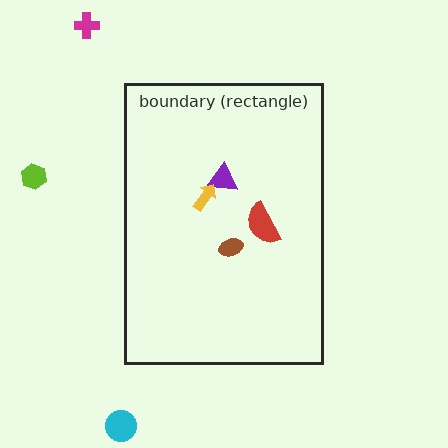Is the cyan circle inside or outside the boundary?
Outside.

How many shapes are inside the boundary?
4 inside, 3 outside.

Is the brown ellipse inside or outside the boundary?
Inside.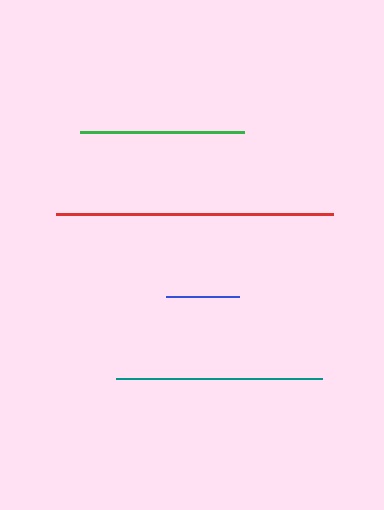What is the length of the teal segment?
The teal segment is approximately 206 pixels long.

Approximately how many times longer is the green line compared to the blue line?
The green line is approximately 2.3 times the length of the blue line.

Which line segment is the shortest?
The blue line is the shortest at approximately 72 pixels.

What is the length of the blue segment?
The blue segment is approximately 72 pixels long.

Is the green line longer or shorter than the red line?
The red line is longer than the green line.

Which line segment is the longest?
The red line is the longest at approximately 277 pixels.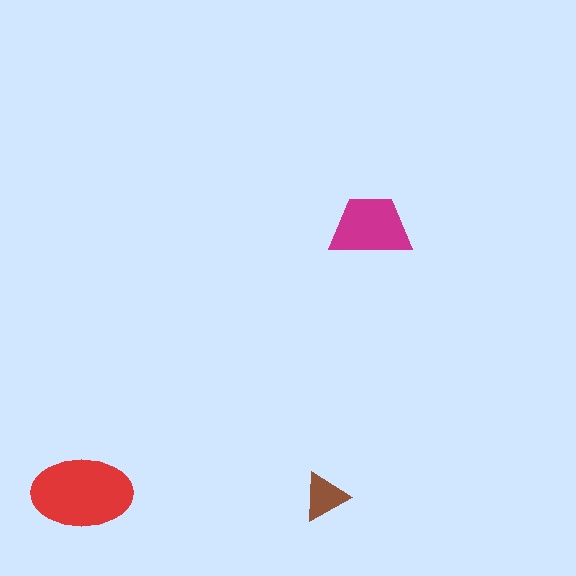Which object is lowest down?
The brown triangle is bottommost.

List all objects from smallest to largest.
The brown triangle, the magenta trapezoid, the red ellipse.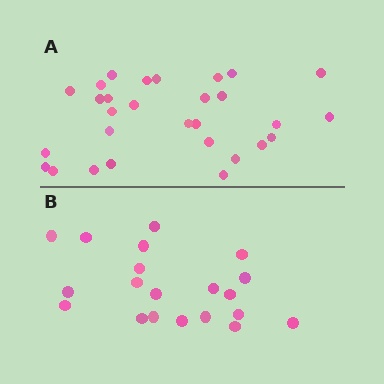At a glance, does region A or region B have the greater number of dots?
Region A (the top region) has more dots.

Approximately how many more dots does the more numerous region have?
Region A has roughly 8 or so more dots than region B.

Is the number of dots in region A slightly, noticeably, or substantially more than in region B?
Region A has substantially more. The ratio is roughly 1.4 to 1.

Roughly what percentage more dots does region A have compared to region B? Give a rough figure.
About 45% more.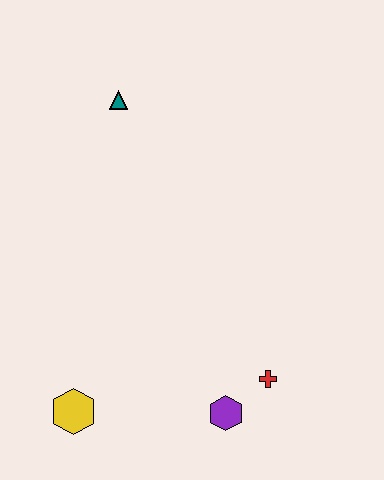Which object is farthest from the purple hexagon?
The teal triangle is farthest from the purple hexagon.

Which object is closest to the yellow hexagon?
The purple hexagon is closest to the yellow hexagon.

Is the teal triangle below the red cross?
No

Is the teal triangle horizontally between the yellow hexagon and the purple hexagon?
Yes